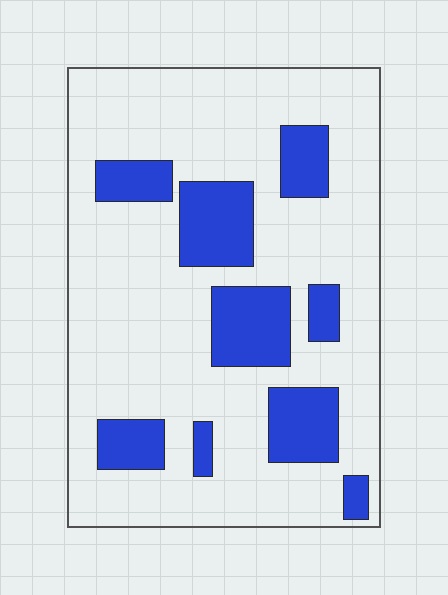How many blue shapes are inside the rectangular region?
9.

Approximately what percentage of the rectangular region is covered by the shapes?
Approximately 25%.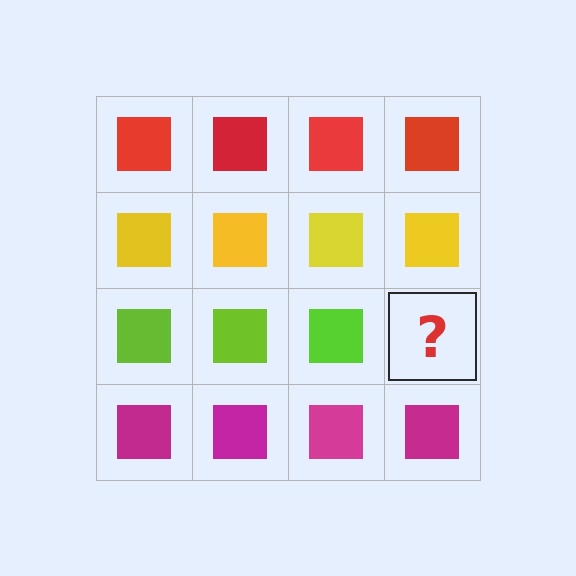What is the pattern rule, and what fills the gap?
The rule is that each row has a consistent color. The gap should be filled with a lime square.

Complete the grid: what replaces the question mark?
The question mark should be replaced with a lime square.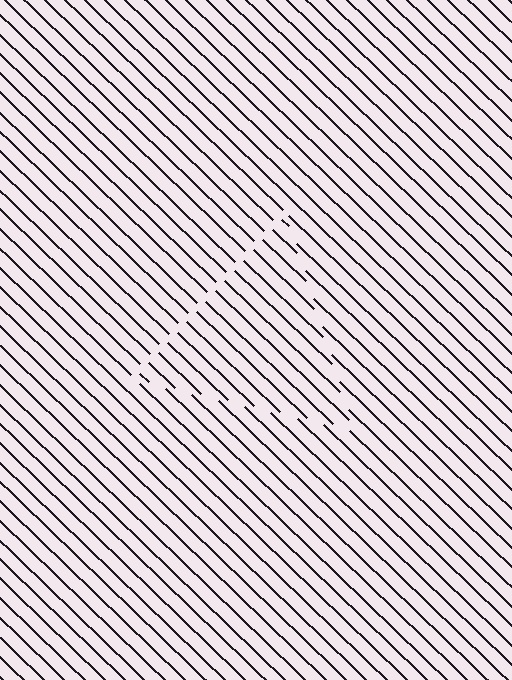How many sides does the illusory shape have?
3 sides — the line-ends trace a triangle.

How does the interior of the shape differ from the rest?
The interior of the shape contains the same grating, shifted by half a period — the contour is defined by the phase discontinuity where line-ends from the inner and outer gratings abut.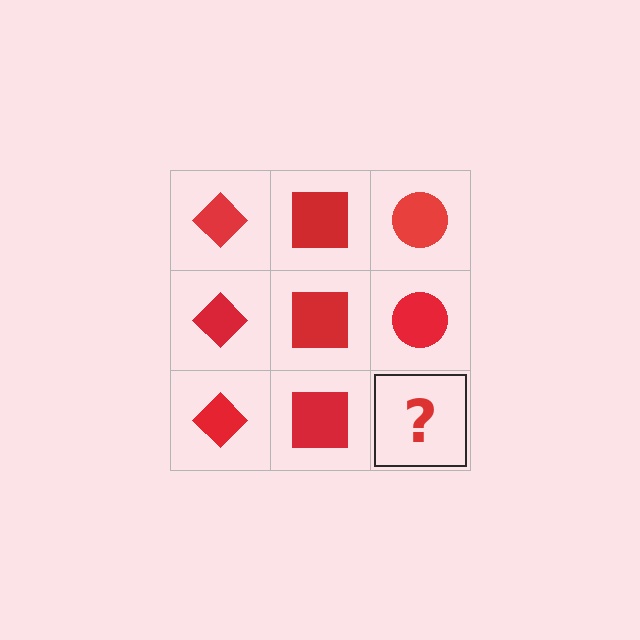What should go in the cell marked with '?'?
The missing cell should contain a red circle.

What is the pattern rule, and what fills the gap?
The rule is that each column has a consistent shape. The gap should be filled with a red circle.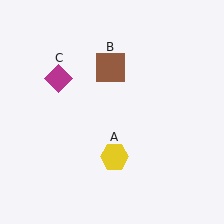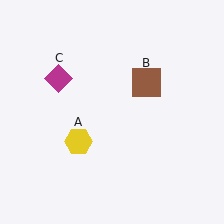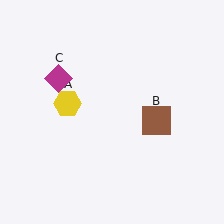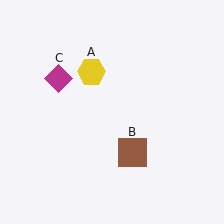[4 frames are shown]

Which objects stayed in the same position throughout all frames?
Magenta diamond (object C) remained stationary.